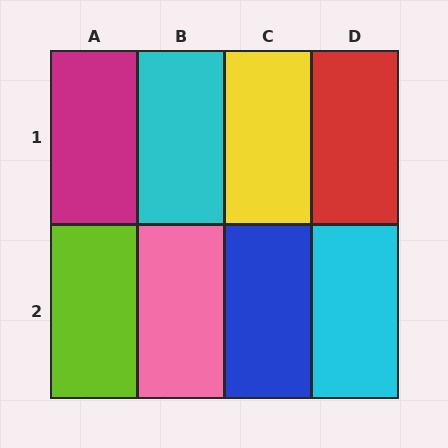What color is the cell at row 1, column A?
Magenta.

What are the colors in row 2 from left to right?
Lime, pink, blue, cyan.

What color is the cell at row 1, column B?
Cyan.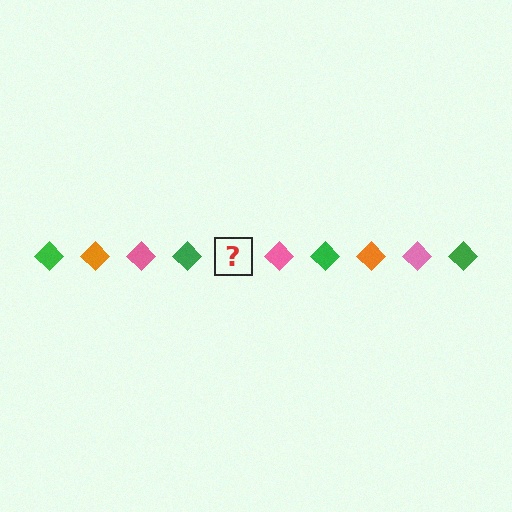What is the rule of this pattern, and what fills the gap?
The rule is that the pattern cycles through green, orange, pink diamonds. The gap should be filled with an orange diamond.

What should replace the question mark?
The question mark should be replaced with an orange diamond.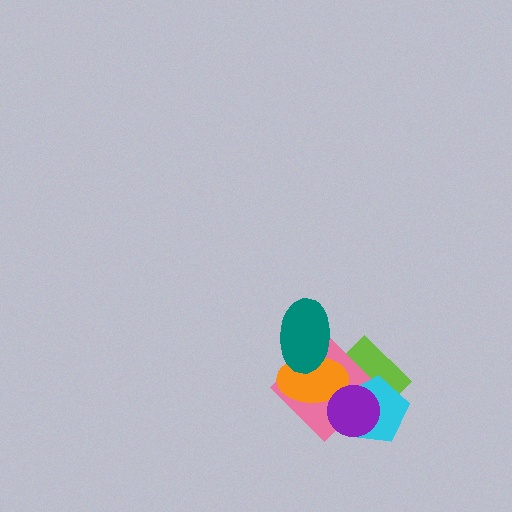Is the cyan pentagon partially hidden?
Yes, it is partially covered by another shape.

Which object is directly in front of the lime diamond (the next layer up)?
The pink diamond is directly in front of the lime diamond.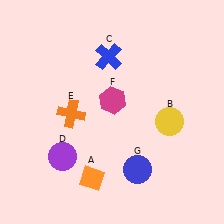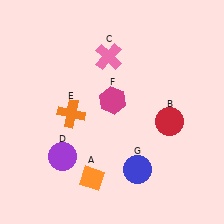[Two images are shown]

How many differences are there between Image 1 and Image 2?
There are 2 differences between the two images.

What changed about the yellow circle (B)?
In Image 1, B is yellow. In Image 2, it changed to red.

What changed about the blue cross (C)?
In Image 1, C is blue. In Image 2, it changed to pink.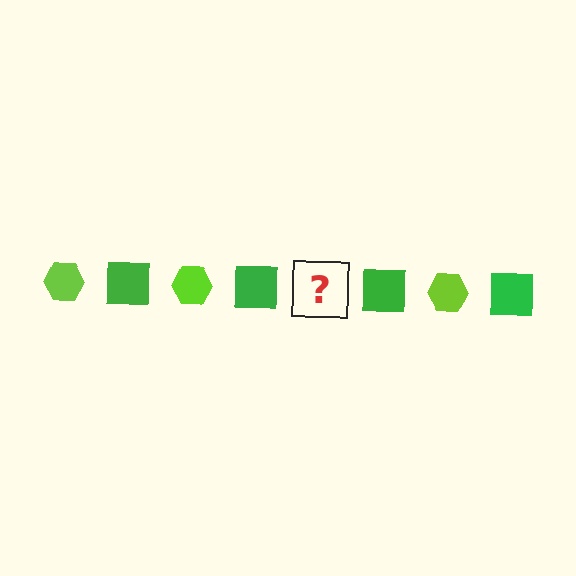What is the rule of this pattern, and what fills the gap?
The rule is that the pattern alternates between lime hexagon and green square. The gap should be filled with a lime hexagon.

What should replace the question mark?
The question mark should be replaced with a lime hexagon.